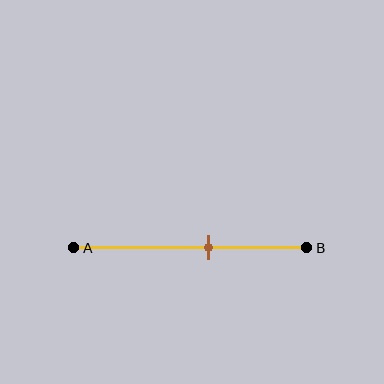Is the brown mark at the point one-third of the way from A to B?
No, the mark is at about 60% from A, not at the 33% one-third point.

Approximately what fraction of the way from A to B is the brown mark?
The brown mark is approximately 60% of the way from A to B.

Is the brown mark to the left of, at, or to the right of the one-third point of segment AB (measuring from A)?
The brown mark is to the right of the one-third point of segment AB.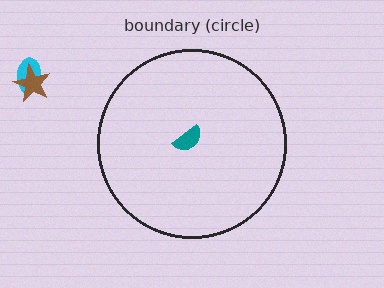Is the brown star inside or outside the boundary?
Outside.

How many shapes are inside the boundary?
1 inside, 2 outside.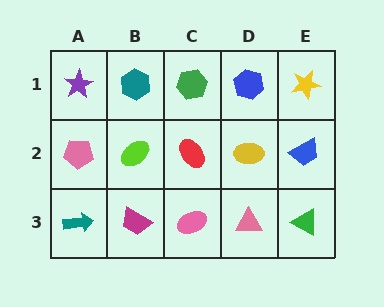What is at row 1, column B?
A teal hexagon.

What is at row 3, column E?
A green triangle.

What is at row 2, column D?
A yellow ellipse.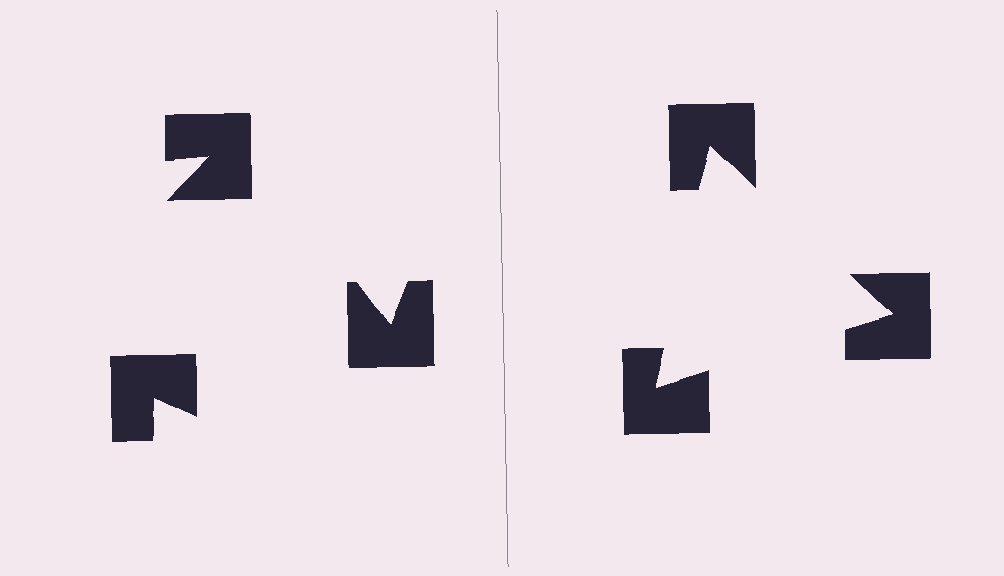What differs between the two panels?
The notched squares are positioned identically on both sides; only the wedge orientations differ. On the right they align to a triangle; on the left they are misaligned.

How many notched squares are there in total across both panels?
6 — 3 on each side.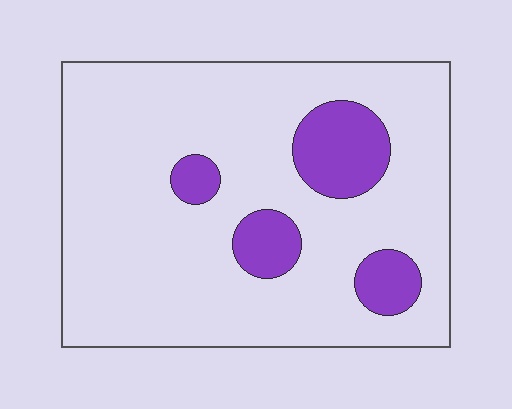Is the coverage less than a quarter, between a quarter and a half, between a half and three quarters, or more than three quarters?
Less than a quarter.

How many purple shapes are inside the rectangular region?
4.